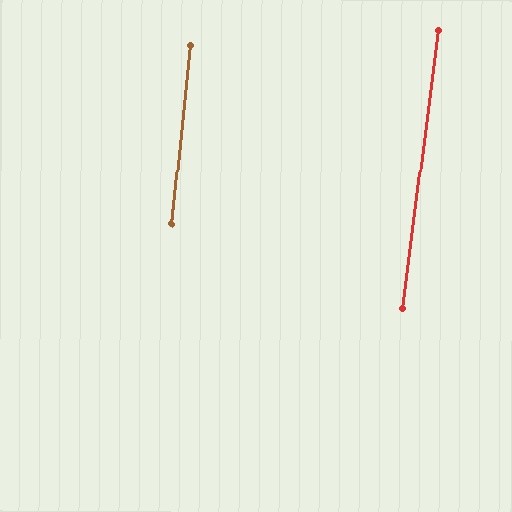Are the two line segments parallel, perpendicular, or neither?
Parallel — their directions differ by only 1.4°.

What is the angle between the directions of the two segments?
Approximately 1 degree.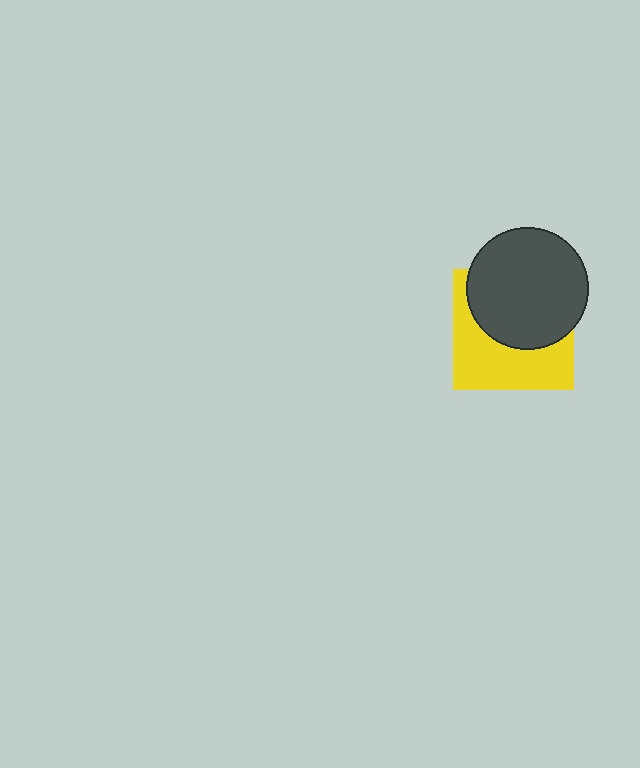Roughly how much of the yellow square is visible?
About half of it is visible (roughly 48%).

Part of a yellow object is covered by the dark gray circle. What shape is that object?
It is a square.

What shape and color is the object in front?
The object in front is a dark gray circle.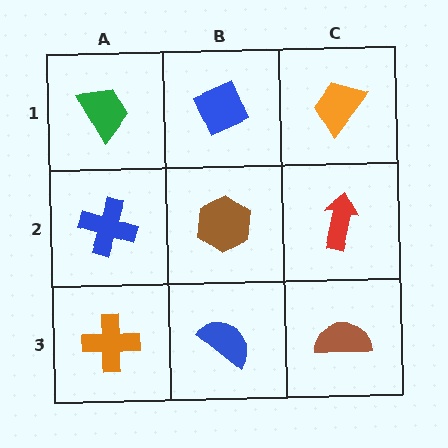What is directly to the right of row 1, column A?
A blue diamond.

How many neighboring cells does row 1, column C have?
2.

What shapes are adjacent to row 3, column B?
A brown hexagon (row 2, column B), an orange cross (row 3, column A), a brown semicircle (row 3, column C).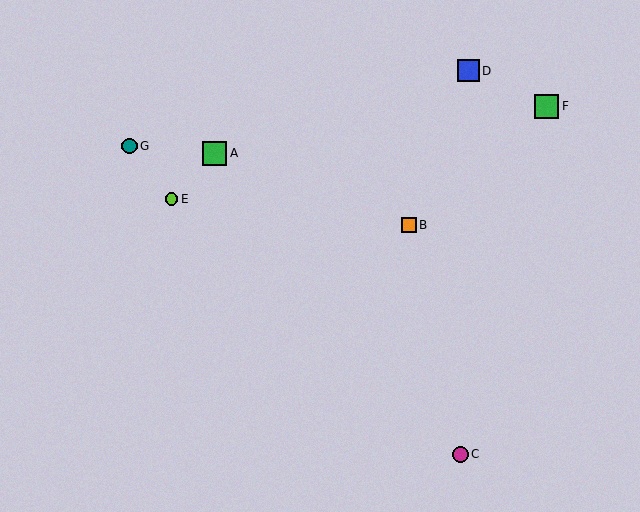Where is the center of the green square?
The center of the green square is at (547, 106).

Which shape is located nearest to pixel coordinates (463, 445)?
The magenta circle (labeled C) at (460, 454) is nearest to that location.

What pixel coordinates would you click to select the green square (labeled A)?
Click at (215, 153) to select the green square A.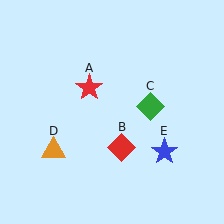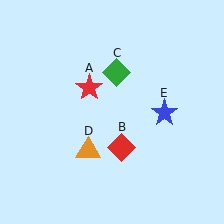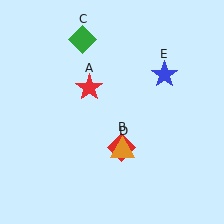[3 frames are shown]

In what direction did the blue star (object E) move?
The blue star (object E) moved up.